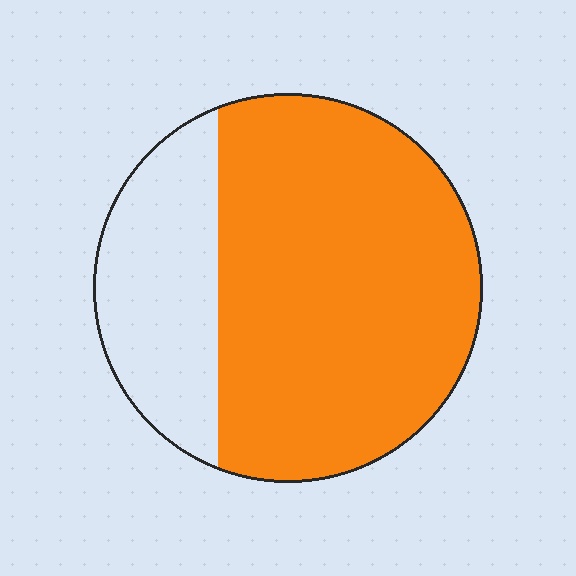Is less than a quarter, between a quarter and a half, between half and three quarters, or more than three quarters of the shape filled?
Between half and three quarters.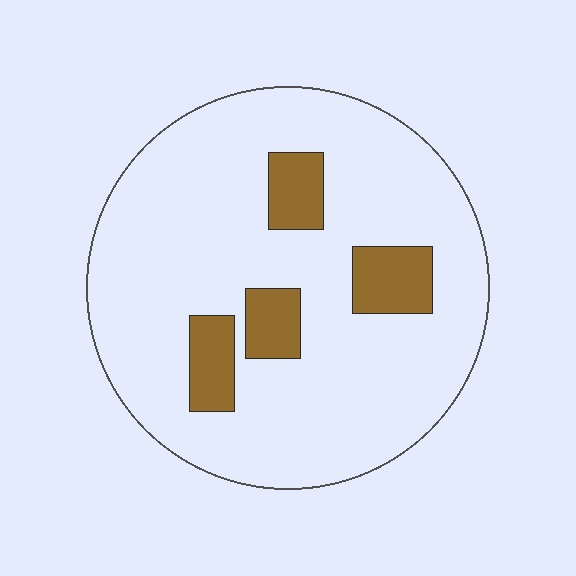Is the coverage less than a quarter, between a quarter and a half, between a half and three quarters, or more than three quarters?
Less than a quarter.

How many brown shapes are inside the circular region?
4.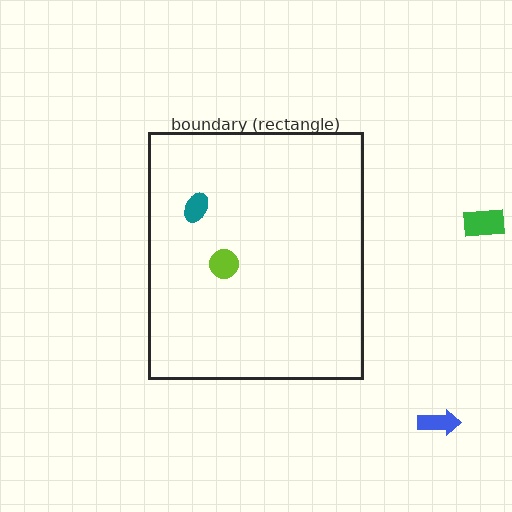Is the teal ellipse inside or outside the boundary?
Inside.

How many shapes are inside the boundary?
2 inside, 2 outside.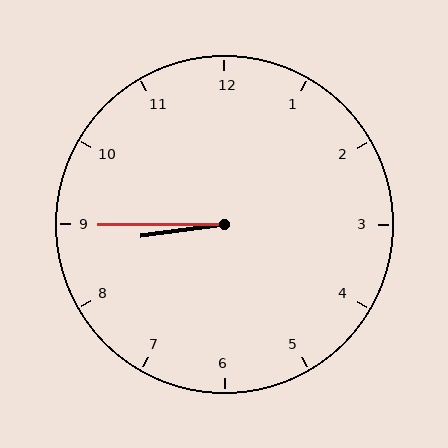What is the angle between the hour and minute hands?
Approximately 8 degrees.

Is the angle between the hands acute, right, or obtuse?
It is acute.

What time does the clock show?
8:45.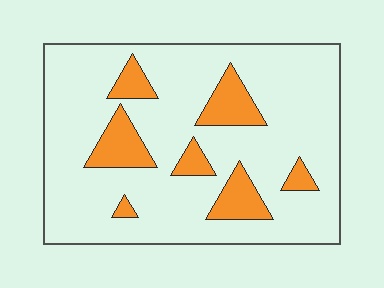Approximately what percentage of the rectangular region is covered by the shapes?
Approximately 15%.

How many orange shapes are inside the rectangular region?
7.